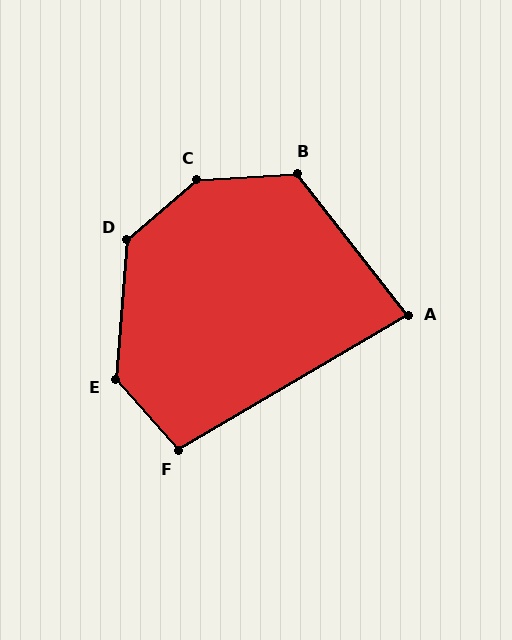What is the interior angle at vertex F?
Approximately 101 degrees (obtuse).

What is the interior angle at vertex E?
Approximately 134 degrees (obtuse).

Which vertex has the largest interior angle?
C, at approximately 143 degrees.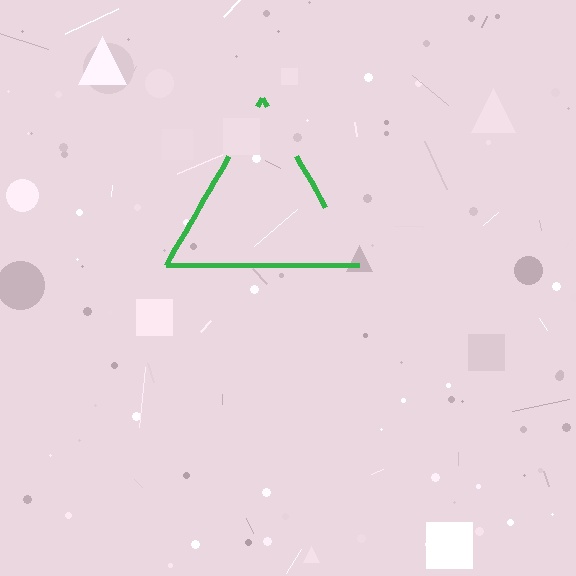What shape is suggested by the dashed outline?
The dashed outline suggests a triangle.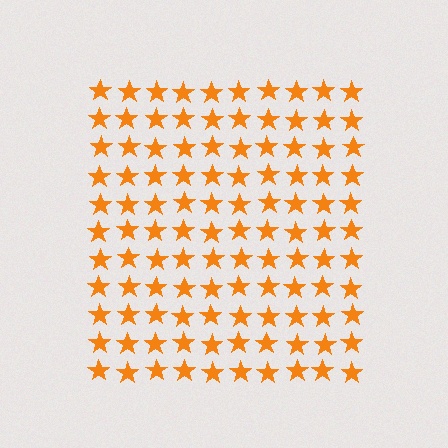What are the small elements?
The small elements are stars.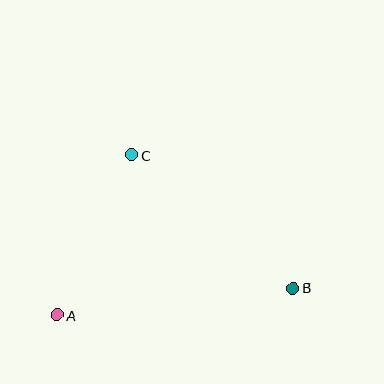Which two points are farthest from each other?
Points A and B are farthest from each other.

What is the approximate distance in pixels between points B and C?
The distance between B and C is approximately 209 pixels.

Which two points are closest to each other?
Points A and C are closest to each other.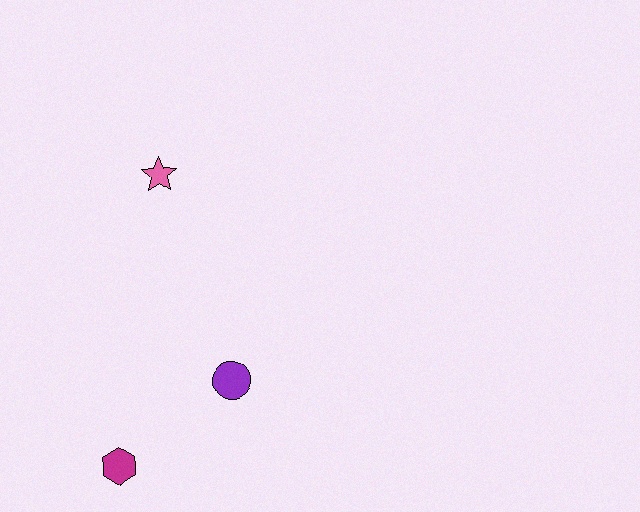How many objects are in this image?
There are 3 objects.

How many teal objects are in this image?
There are no teal objects.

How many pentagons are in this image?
There are no pentagons.